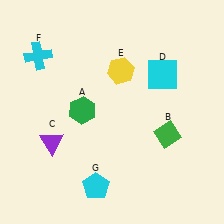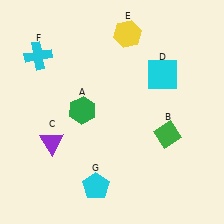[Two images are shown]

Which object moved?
The yellow hexagon (E) moved up.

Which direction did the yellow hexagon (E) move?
The yellow hexagon (E) moved up.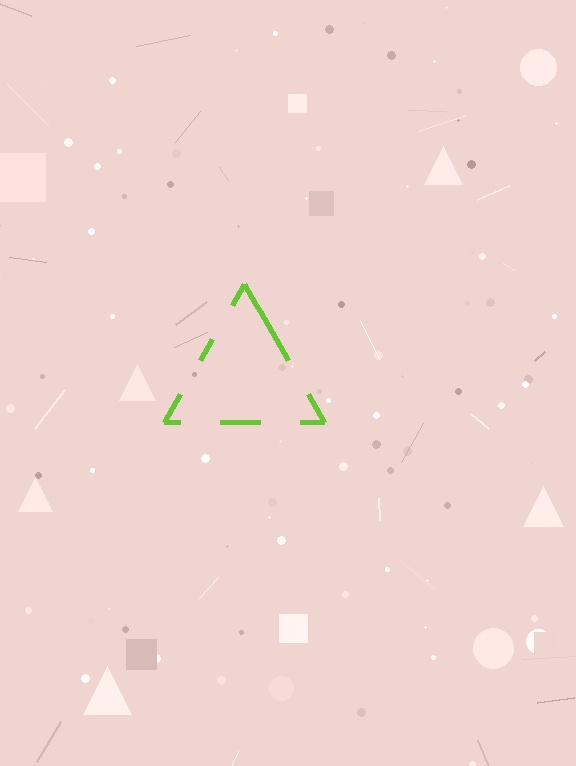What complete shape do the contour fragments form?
The contour fragments form a triangle.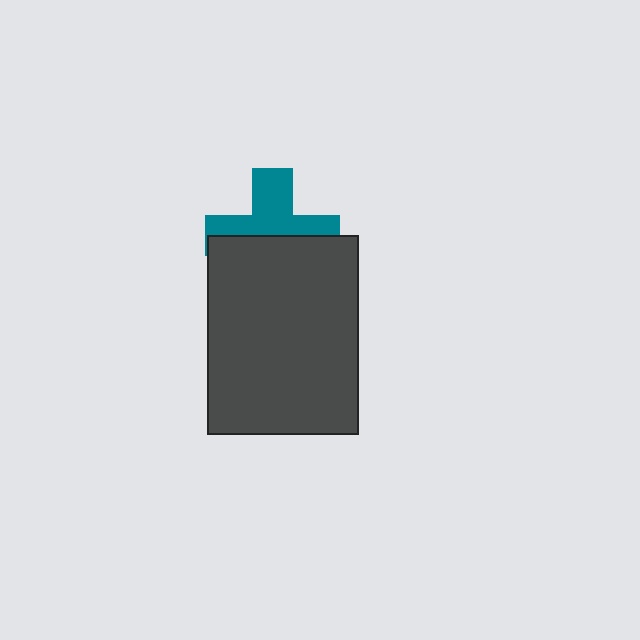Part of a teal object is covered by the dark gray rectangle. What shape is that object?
It is a cross.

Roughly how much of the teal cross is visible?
About half of it is visible (roughly 50%).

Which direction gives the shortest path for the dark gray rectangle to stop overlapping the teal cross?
Moving down gives the shortest separation.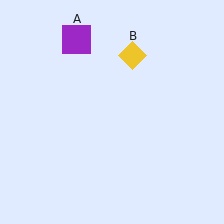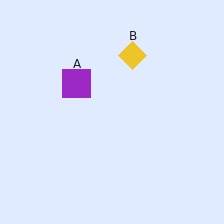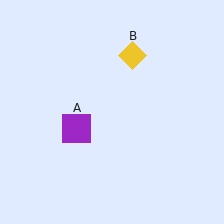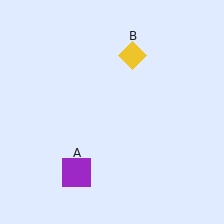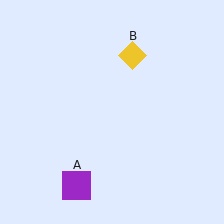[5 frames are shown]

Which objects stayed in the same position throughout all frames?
Yellow diamond (object B) remained stationary.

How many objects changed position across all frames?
1 object changed position: purple square (object A).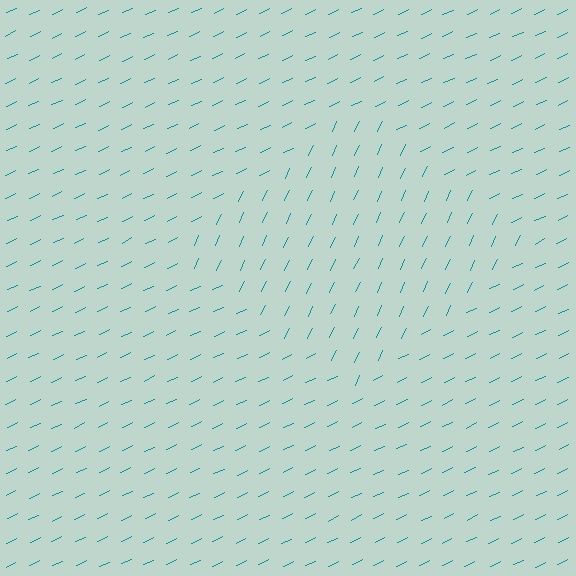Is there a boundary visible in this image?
Yes, there is a texture boundary formed by a change in line orientation.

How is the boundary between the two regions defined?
The boundary is defined purely by a change in line orientation (approximately 39 degrees difference). All lines are the same color and thickness.